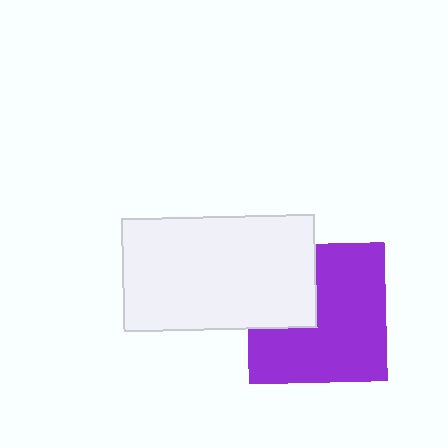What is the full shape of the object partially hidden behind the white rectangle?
The partially hidden object is a purple square.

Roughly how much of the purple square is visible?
Most of it is visible (roughly 70%).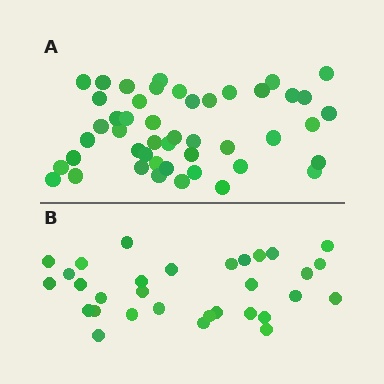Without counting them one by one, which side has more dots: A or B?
Region A (the top region) has more dots.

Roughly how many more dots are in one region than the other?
Region A has approximately 15 more dots than region B.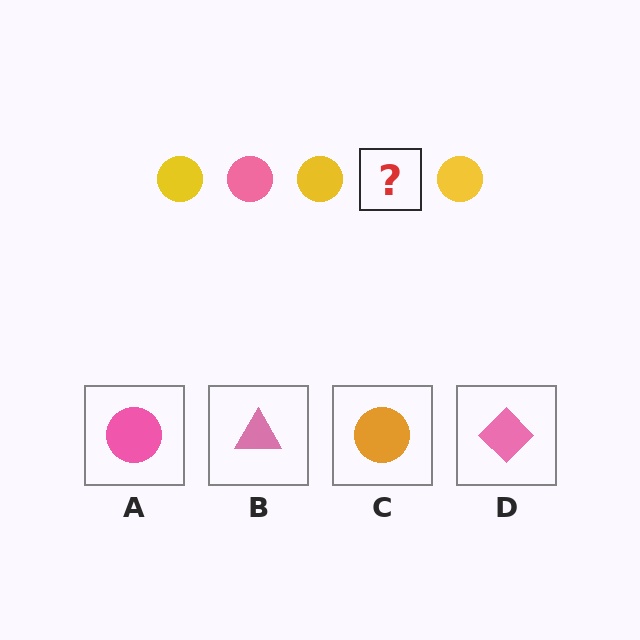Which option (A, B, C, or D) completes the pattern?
A.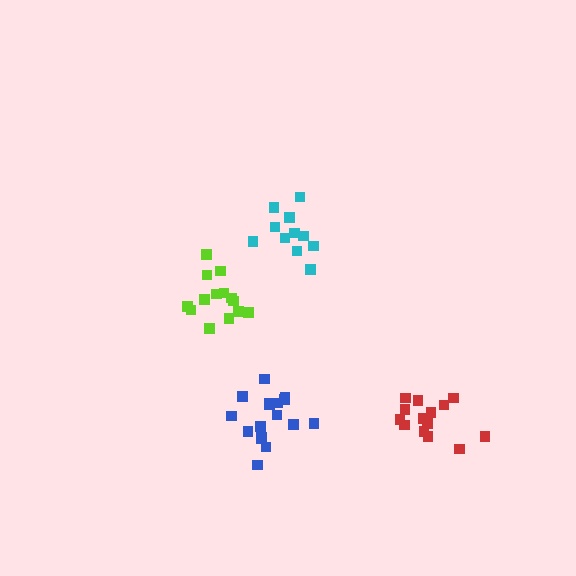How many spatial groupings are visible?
There are 4 spatial groupings.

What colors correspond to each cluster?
The clusters are colored: lime, blue, red, cyan.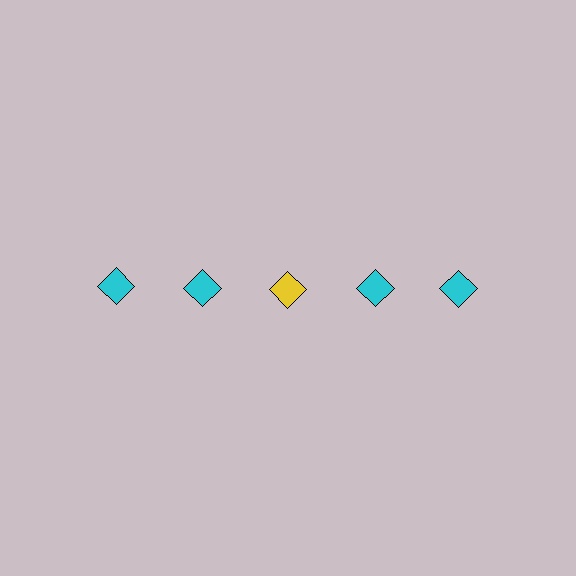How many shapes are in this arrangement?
There are 5 shapes arranged in a grid pattern.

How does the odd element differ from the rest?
It has a different color: yellow instead of cyan.